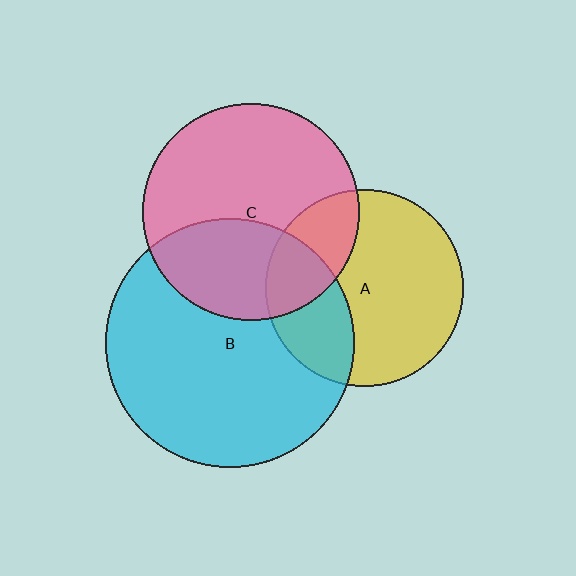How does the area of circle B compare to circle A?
Approximately 1.6 times.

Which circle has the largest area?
Circle B (cyan).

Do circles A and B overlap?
Yes.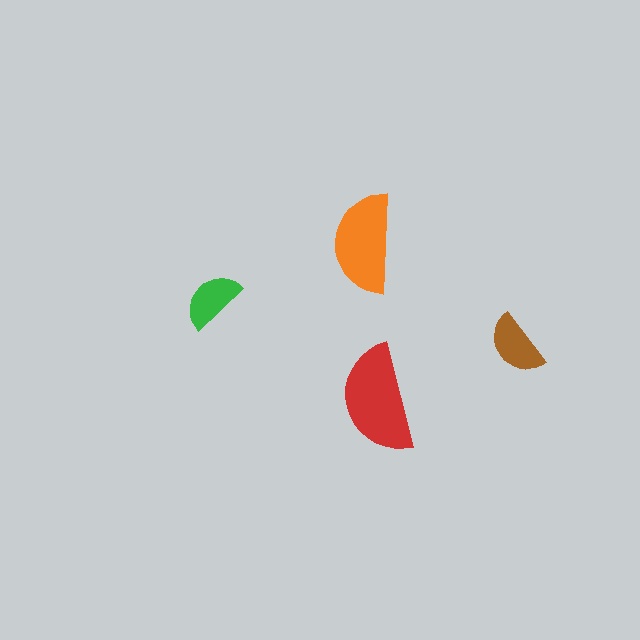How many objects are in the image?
There are 4 objects in the image.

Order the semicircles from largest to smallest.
the red one, the orange one, the brown one, the green one.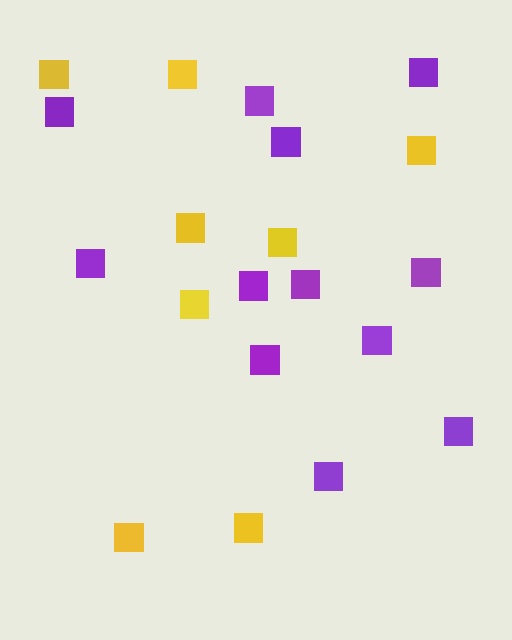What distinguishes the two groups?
There are 2 groups: one group of purple squares (12) and one group of yellow squares (8).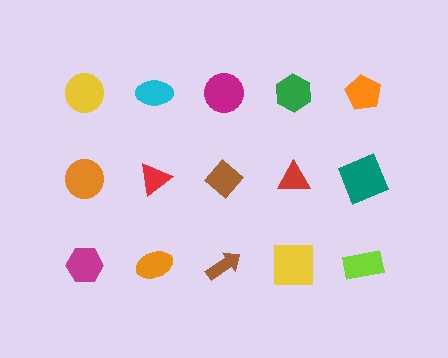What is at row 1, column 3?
A magenta circle.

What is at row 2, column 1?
An orange circle.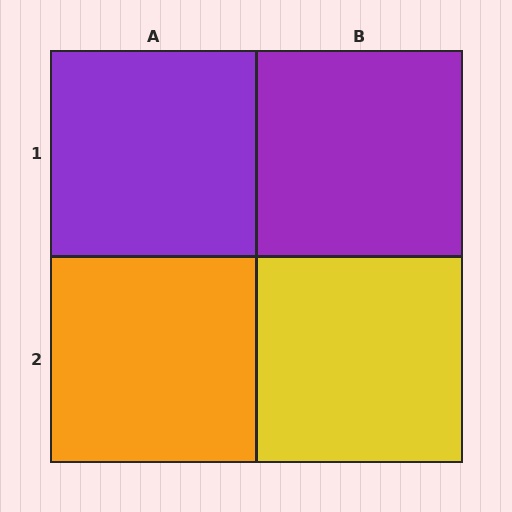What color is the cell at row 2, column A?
Orange.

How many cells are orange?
1 cell is orange.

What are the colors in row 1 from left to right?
Purple, purple.